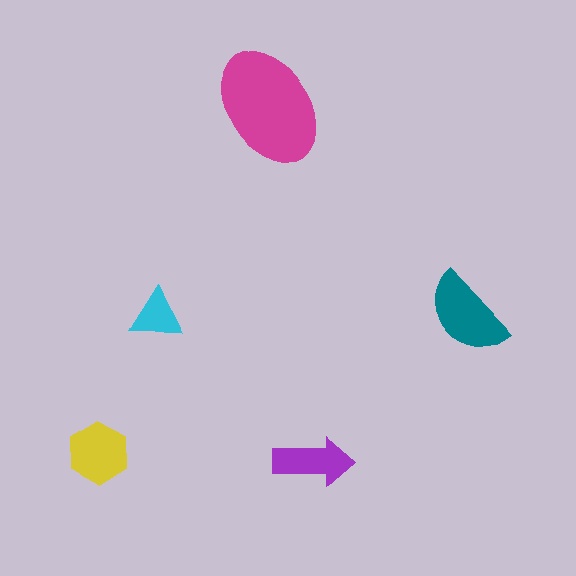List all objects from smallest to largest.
The cyan triangle, the purple arrow, the yellow hexagon, the teal semicircle, the magenta ellipse.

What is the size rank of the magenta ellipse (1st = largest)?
1st.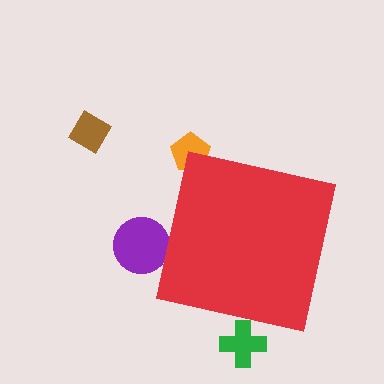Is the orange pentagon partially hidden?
Yes, the orange pentagon is partially hidden behind the red square.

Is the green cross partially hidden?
Yes, the green cross is partially hidden behind the red square.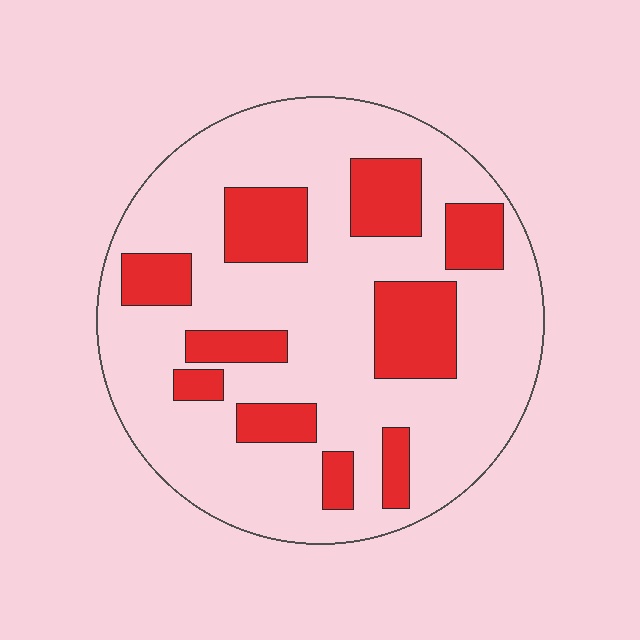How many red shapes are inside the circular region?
10.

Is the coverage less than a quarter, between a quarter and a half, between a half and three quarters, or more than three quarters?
Between a quarter and a half.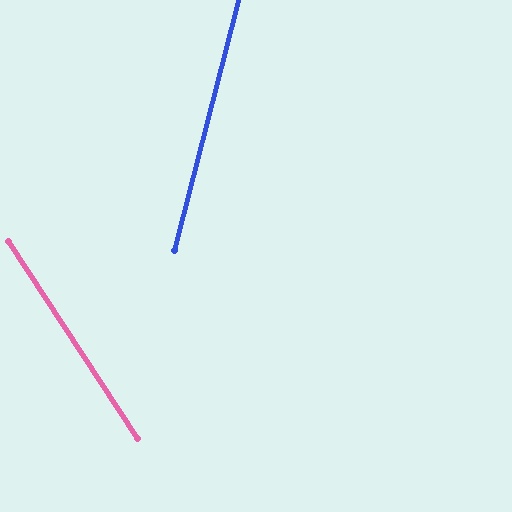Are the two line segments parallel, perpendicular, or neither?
Neither parallel nor perpendicular — they differ by about 48°.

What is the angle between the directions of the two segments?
Approximately 48 degrees.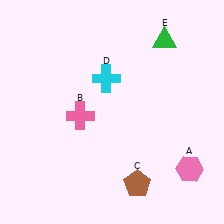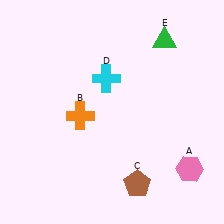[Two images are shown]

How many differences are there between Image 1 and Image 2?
There is 1 difference between the two images.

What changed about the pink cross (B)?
In Image 1, B is pink. In Image 2, it changed to orange.